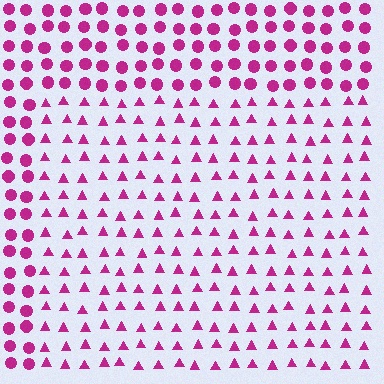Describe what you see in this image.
The image is filled with small magenta elements arranged in a uniform grid. A rectangle-shaped region contains triangles, while the surrounding area contains circles. The boundary is defined purely by the change in element shape.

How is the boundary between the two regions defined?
The boundary is defined by a change in element shape: triangles inside vs. circles outside. All elements share the same color and spacing.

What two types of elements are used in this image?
The image uses triangles inside the rectangle region and circles outside it.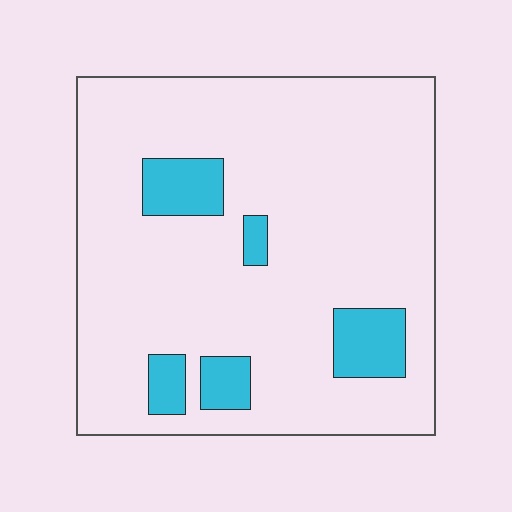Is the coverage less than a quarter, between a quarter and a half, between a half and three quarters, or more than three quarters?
Less than a quarter.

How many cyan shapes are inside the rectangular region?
5.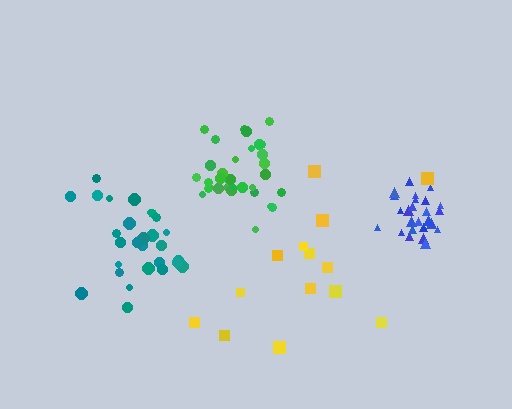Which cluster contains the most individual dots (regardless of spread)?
Green (34).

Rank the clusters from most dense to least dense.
green, blue, teal, yellow.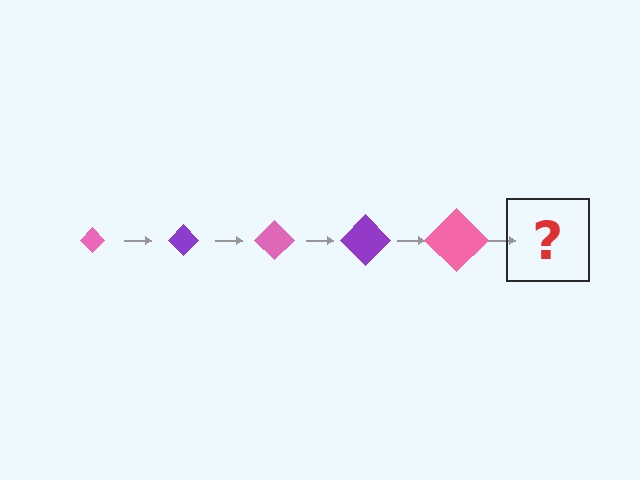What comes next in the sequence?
The next element should be a purple diamond, larger than the previous one.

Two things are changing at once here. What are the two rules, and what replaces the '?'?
The two rules are that the diamond grows larger each step and the color cycles through pink and purple. The '?' should be a purple diamond, larger than the previous one.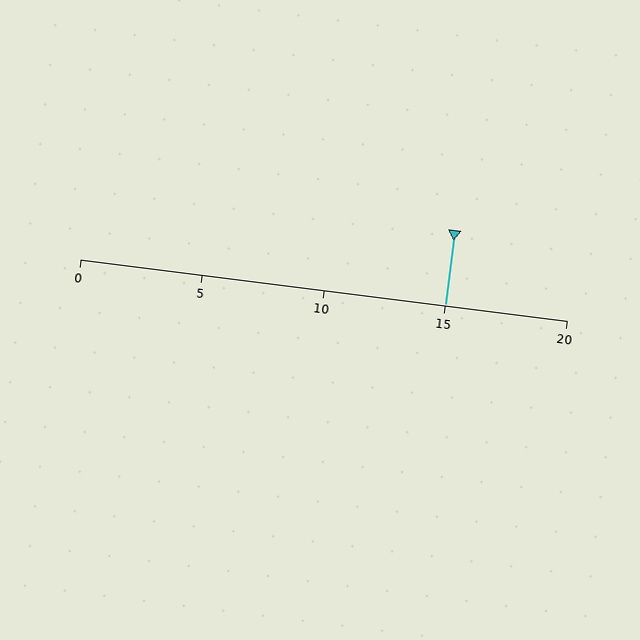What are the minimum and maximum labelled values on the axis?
The axis runs from 0 to 20.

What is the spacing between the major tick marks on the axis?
The major ticks are spaced 5 apart.